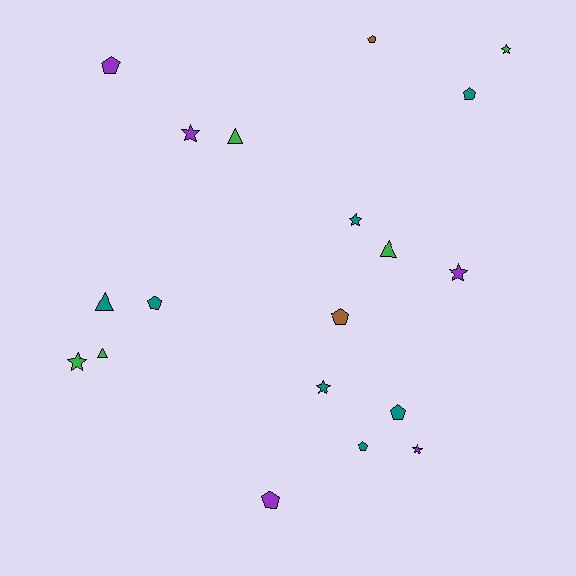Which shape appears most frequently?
Pentagon, with 8 objects.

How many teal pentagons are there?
There are 4 teal pentagons.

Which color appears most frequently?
Teal, with 7 objects.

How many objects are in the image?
There are 19 objects.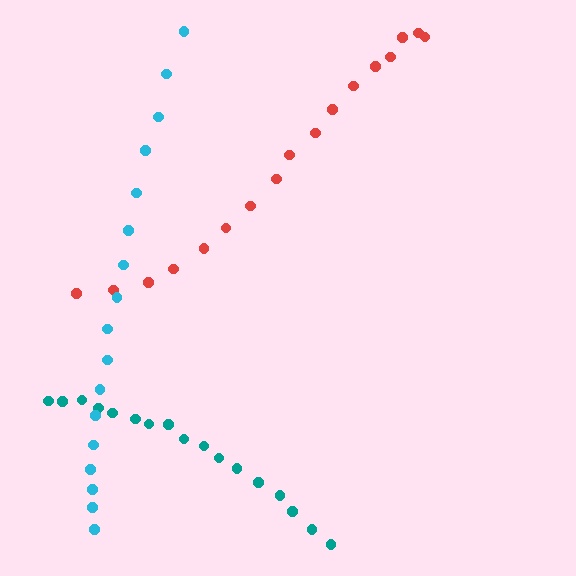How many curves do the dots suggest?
There are 3 distinct paths.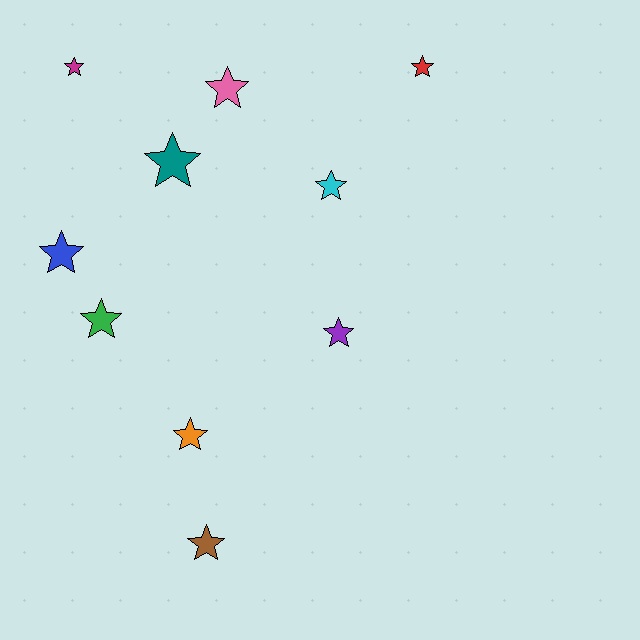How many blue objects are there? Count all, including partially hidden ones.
There is 1 blue object.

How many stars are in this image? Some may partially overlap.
There are 10 stars.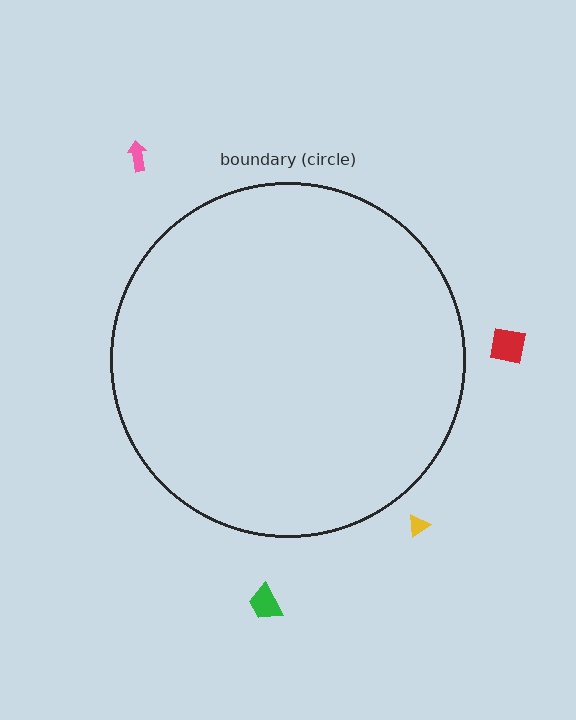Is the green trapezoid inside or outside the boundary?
Outside.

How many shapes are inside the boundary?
0 inside, 4 outside.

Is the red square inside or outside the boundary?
Outside.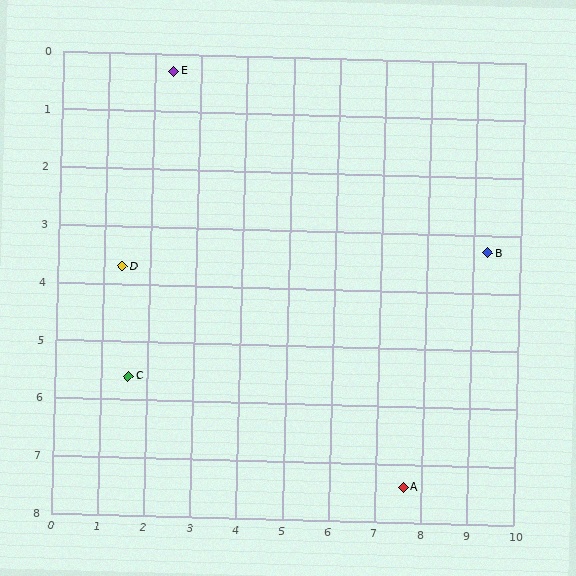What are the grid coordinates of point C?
Point C is at approximately (1.6, 5.6).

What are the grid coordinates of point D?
Point D is at approximately (1.4, 3.7).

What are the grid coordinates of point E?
Point E is at approximately (2.4, 0.3).